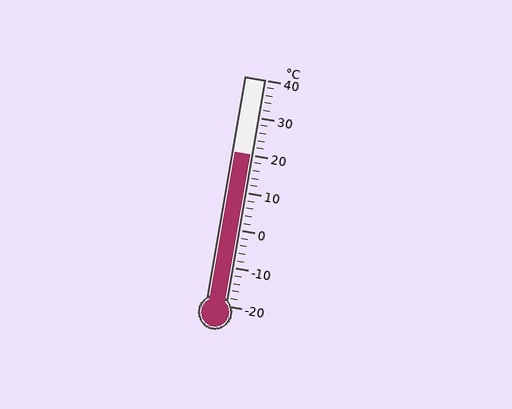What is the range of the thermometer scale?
The thermometer scale ranges from -20°C to 40°C.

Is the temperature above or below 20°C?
The temperature is at 20°C.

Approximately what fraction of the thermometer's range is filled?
The thermometer is filled to approximately 65% of its range.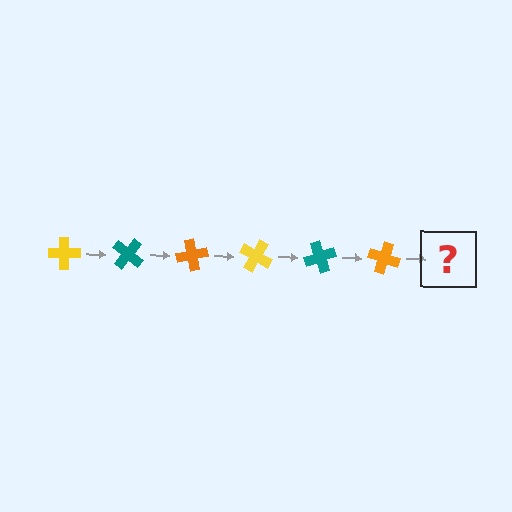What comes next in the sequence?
The next element should be a yellow cross, rotated 240 degrees from the start.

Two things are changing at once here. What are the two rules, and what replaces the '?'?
The two rules are that it rotates 40 degrees each step and the color cycles through yellow, teal, and orange. The '?' should be a yellow cross, rotated 240 degrees from the start.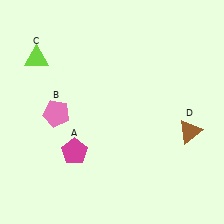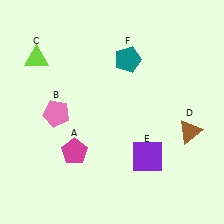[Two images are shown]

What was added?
A purple square (E), a teal pentagon (F) were added in Image 2.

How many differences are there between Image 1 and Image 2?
There are 2 differences between the two images.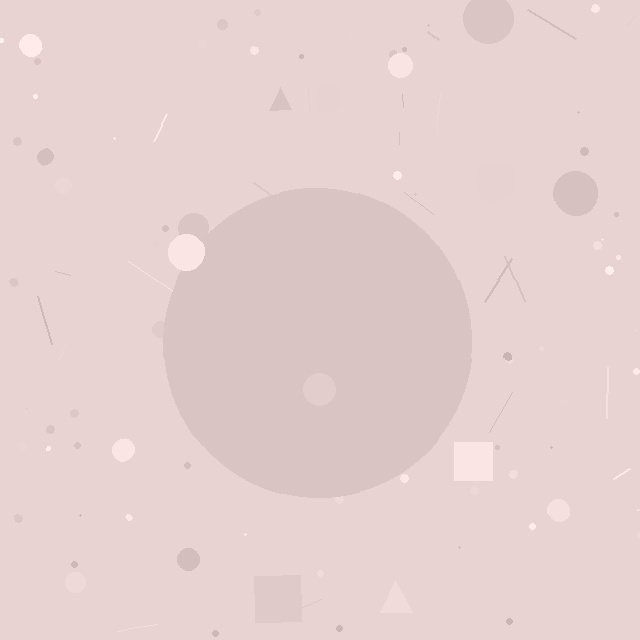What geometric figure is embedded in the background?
A circle is embedded in the background.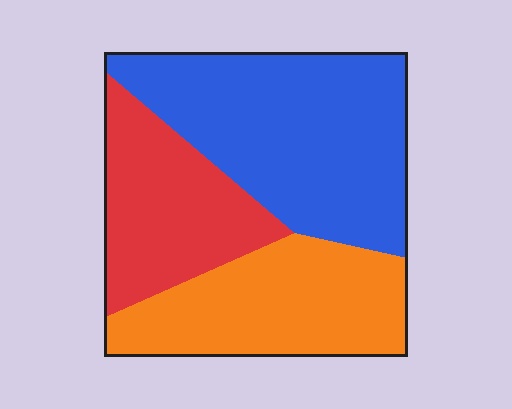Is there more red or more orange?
Orange.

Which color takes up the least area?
Red, at roughly 25%.